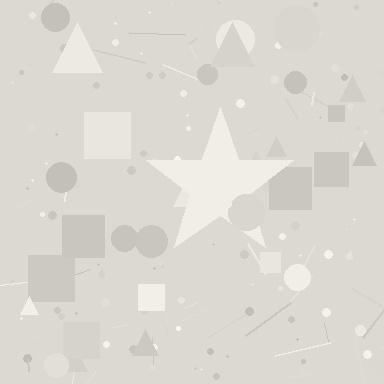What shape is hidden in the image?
A star is hidden in the image.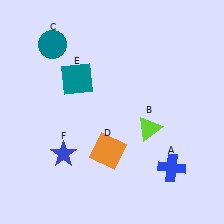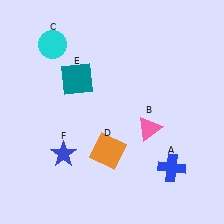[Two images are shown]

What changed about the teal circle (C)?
In Image 1, C is teal. In Image 2, it changed to cyan.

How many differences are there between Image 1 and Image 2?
There are 2 differences between the two images.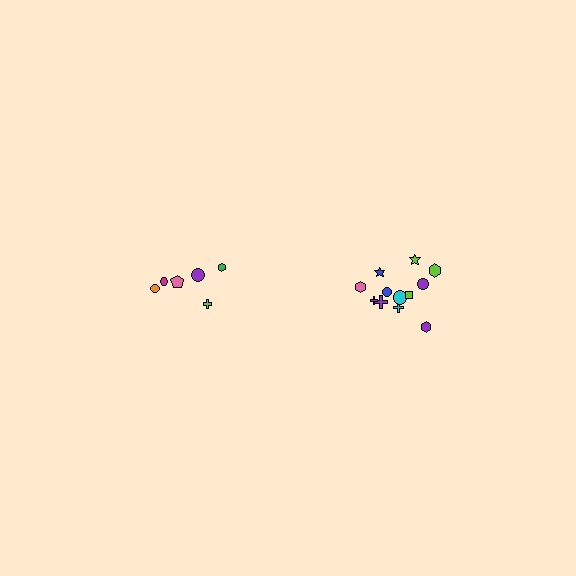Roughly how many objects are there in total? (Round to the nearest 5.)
Roughly 20 objects in total.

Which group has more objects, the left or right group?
The right group.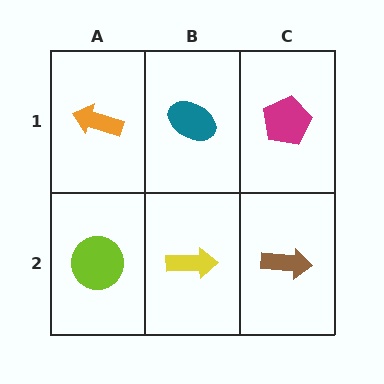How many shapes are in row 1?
3 shapes.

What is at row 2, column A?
A lime circle.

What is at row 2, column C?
A brown arrow.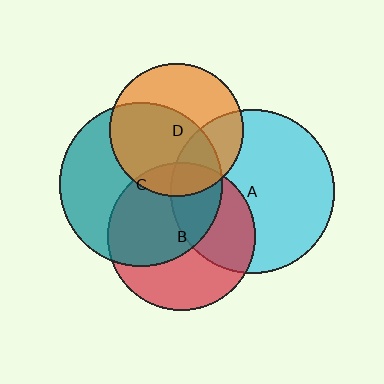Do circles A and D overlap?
Yes.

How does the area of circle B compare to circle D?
Approximately 1.2 times.